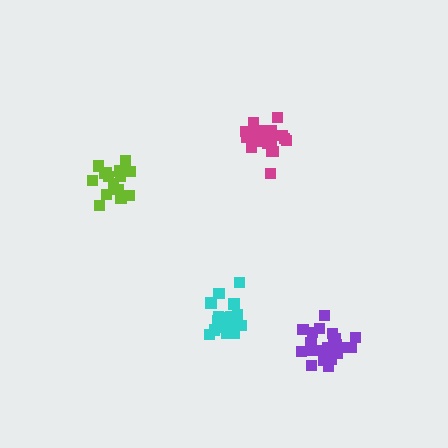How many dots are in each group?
Group 1: 15 dots, Group 2: 21 dots, Group 3: 20 dots, Group 4: 21 dots (77 total).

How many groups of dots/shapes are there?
There are 4 groups.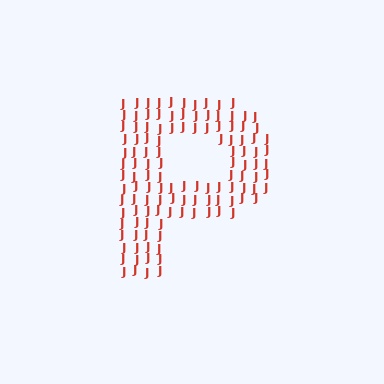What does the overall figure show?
The overall figure shows the letter P.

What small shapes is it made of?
It is made of small letter J's.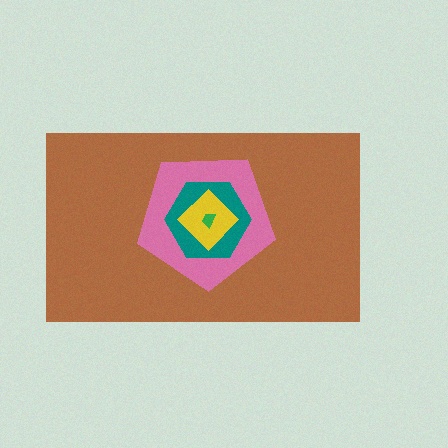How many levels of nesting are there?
5.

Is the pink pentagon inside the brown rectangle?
Yes.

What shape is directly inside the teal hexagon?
The yellow diamond.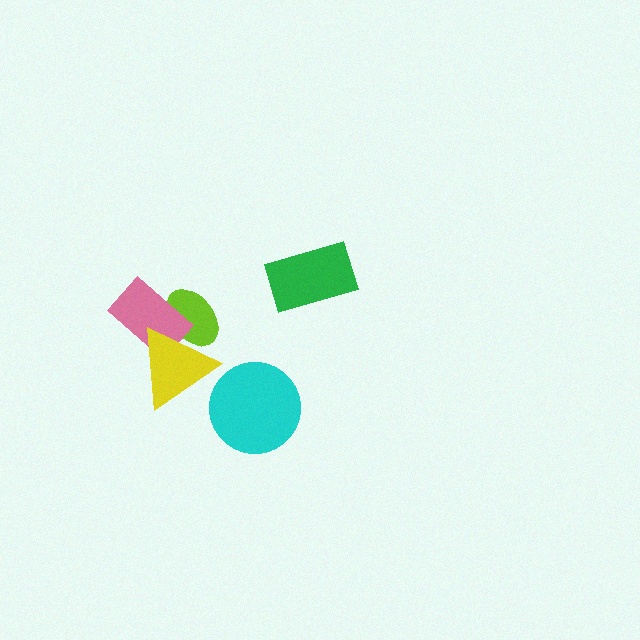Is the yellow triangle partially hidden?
No, no other shape covers it.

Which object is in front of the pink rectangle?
The yellow triangle is in front of the pink rectangle.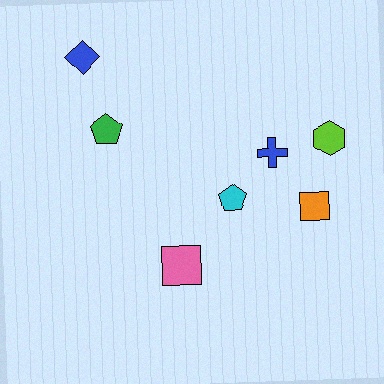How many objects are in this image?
There are 7 objects.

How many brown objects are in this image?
There are no brown objects.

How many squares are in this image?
There are 2 squares.